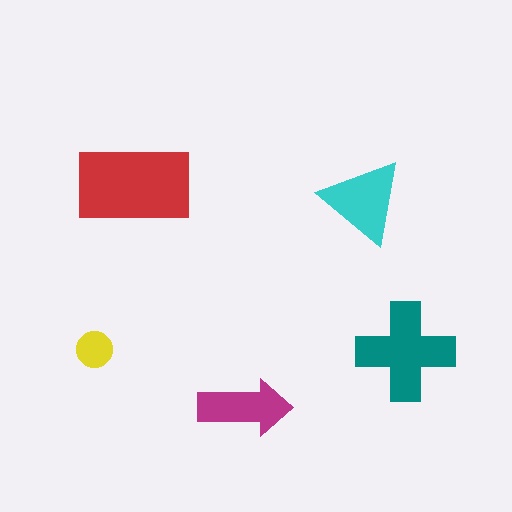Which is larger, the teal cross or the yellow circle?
The teal cross.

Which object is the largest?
The red rectangle.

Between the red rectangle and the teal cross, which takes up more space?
The red rectangle.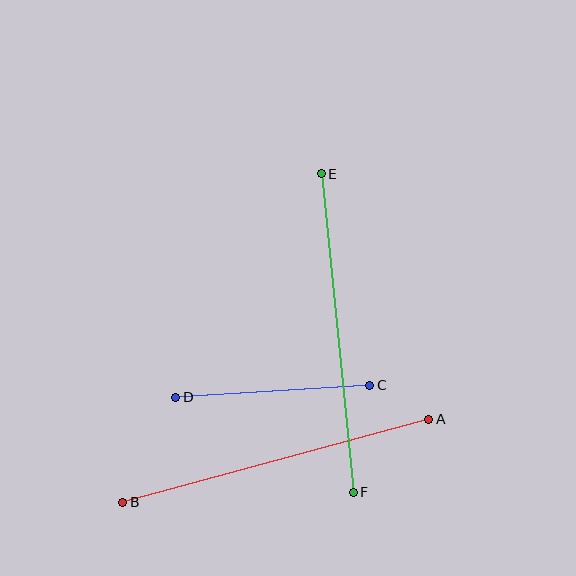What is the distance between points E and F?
The distance is approximately 320 pixels.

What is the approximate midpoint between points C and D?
The midpoint is at approximately (273, 391) pixels.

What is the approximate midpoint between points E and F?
The midpoint is at approximately (337, 333) pixels.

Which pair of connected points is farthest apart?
Points E and F are farthest apart.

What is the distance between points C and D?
The distance is approximately 195 pixels.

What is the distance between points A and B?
The distance is approximately 317 pixels.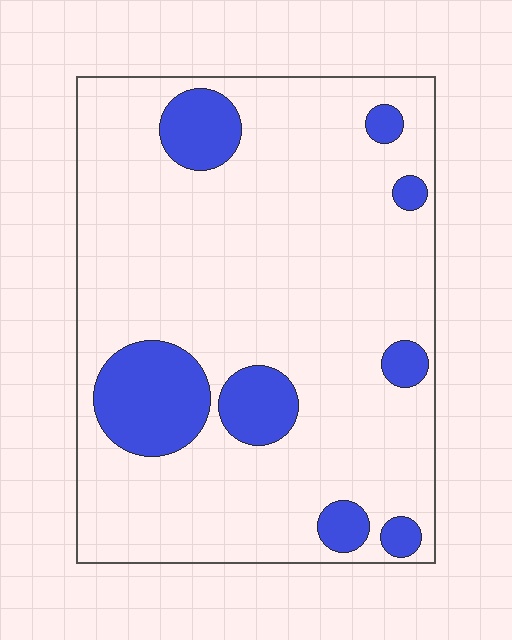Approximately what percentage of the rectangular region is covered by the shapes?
Approximately 15%.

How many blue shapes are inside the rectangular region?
8.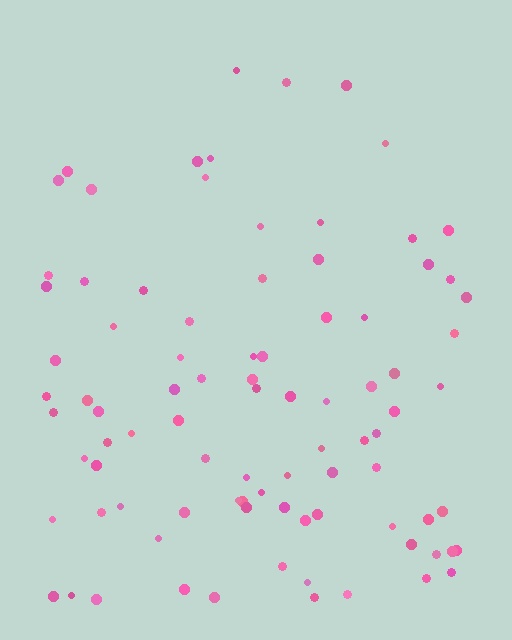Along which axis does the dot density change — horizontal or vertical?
Vertical.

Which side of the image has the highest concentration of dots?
The bottom.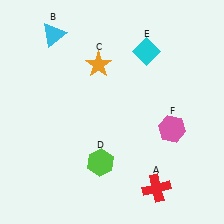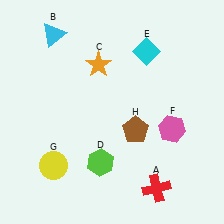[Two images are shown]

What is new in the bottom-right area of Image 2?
A brown pentagon (H) was added in the bottom-right area of Image 2.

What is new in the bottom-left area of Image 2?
A yellow circle (G) was added in the bottom-left area of Image 2.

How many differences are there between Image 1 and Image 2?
There are 2 differences between the two images.